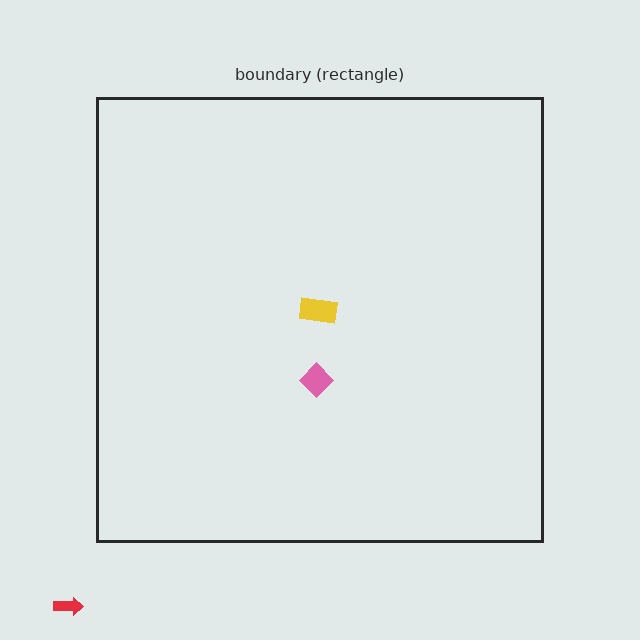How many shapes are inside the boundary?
2 inside, 1 outside.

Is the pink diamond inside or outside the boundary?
Inside.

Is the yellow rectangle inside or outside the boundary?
Inside.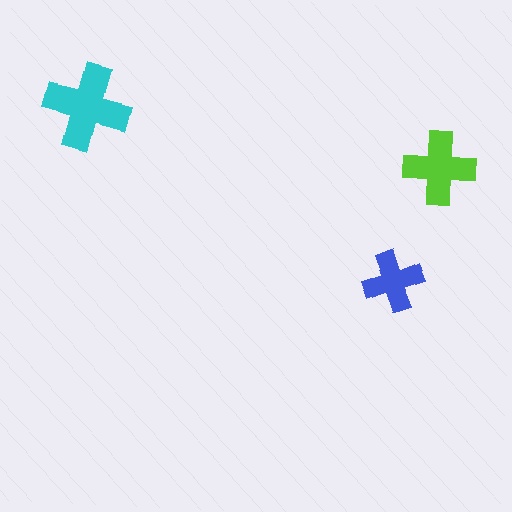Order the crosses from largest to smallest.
the cyan one, the lime one, the blue one.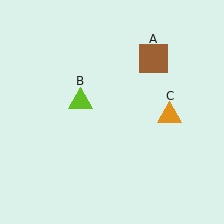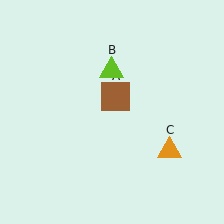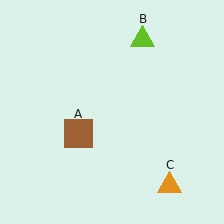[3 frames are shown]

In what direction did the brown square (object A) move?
The brown square (object A) moved down and to the left.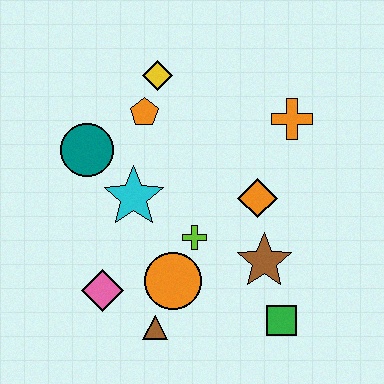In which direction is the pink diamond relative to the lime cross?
The pink diamond is to the left of the lime cross.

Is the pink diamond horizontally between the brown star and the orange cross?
No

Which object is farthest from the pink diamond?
The orange cross is farthest from the pink diamond.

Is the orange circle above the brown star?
No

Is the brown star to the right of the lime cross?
Yes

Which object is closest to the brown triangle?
The orange circle is closest to the brown triangle.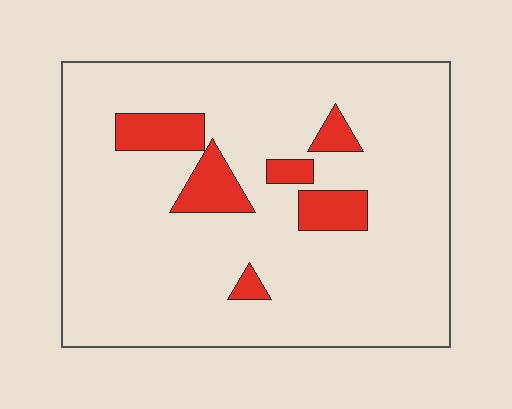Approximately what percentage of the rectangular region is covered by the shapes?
Approximately 10%.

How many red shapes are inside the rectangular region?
6.